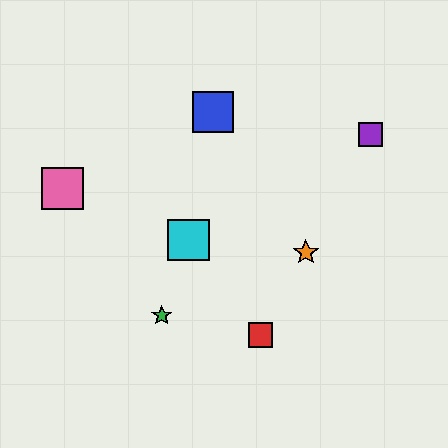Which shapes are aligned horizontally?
The yellow triangle, the pink square are aligned horizontally.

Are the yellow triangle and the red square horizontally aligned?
No, the yellow triangle is at y≈189 and the red square is at y≈335.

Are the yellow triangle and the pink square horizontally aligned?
Yes, both are at y≈189.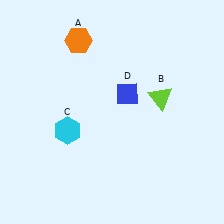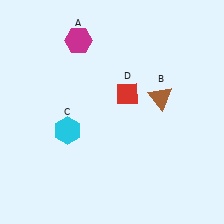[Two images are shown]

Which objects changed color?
A changed from orange to magenta. B changed from lime to brown. D changed from blue to red.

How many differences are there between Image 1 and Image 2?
There are 3 differences between the two images.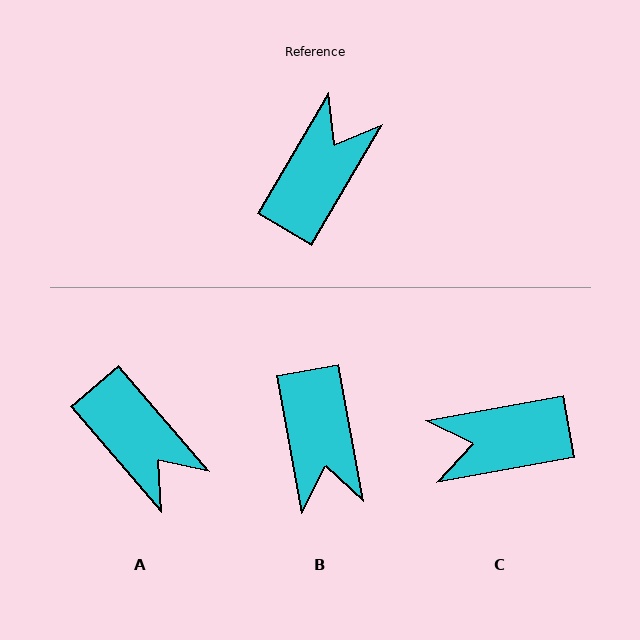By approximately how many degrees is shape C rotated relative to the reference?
Approximately 131 degrees counter-clockwise.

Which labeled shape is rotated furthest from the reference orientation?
B, about 139 degrees away.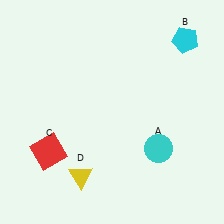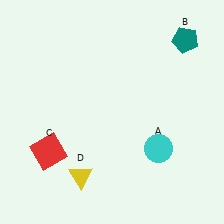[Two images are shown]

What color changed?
The pentagon (B) changed from cyan in Image 1 to teal in Image 2.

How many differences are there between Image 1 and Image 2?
There is 1 difference between the two images.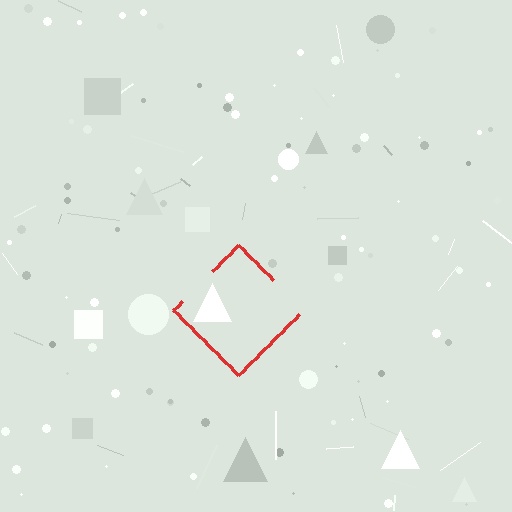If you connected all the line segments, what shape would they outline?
They would outline a diamond.